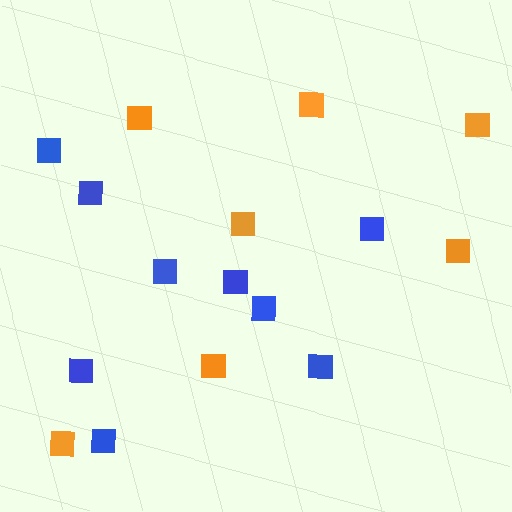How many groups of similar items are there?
There are 2 groups: one group of blue squares (9) and one group of orange squares (7).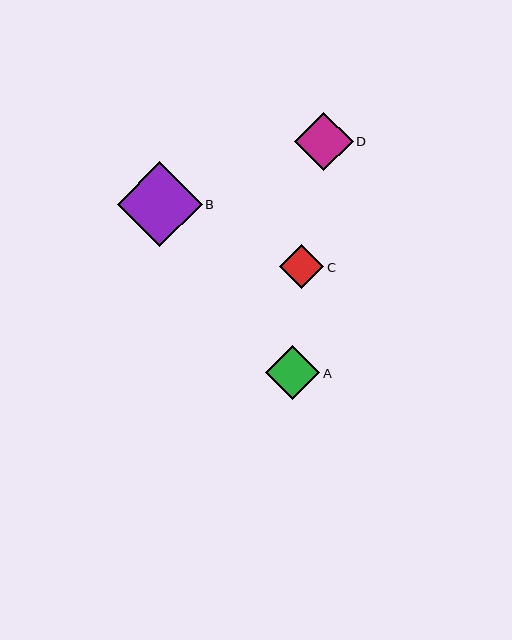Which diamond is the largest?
Diamond B is the largest with a size of approximately 85 pixels.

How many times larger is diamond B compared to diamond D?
Diamond B is approximately 1.4 times the size of diamond D.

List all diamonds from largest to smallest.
From largest to smallest: B, D, A, C.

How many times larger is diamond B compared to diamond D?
Diamond B is approximately 1.4 times the size of diamond D.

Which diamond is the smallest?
Diamond C is the smallest with a size of approximately 44 pixels.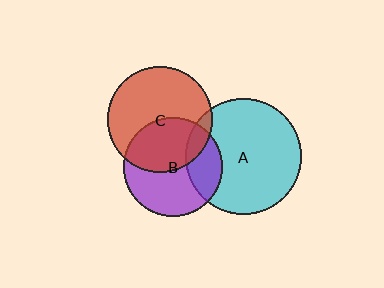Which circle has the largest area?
Circle A (cyan).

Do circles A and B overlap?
Yes.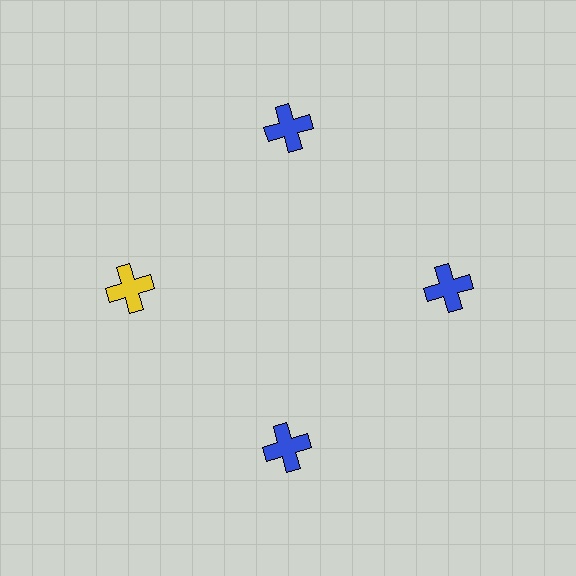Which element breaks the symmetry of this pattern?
The yellow cross at roughly the 9 o'clock position breaks the symmetry. All other shapes are blue crosses.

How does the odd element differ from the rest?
It has a different color: yellow instead of blue.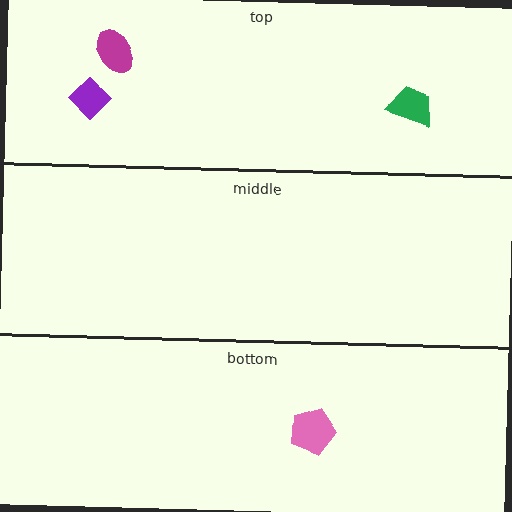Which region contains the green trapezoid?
The top region.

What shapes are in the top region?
The green trapezoid, the magenta ellipse, the purple diamond.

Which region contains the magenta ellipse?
The top region.